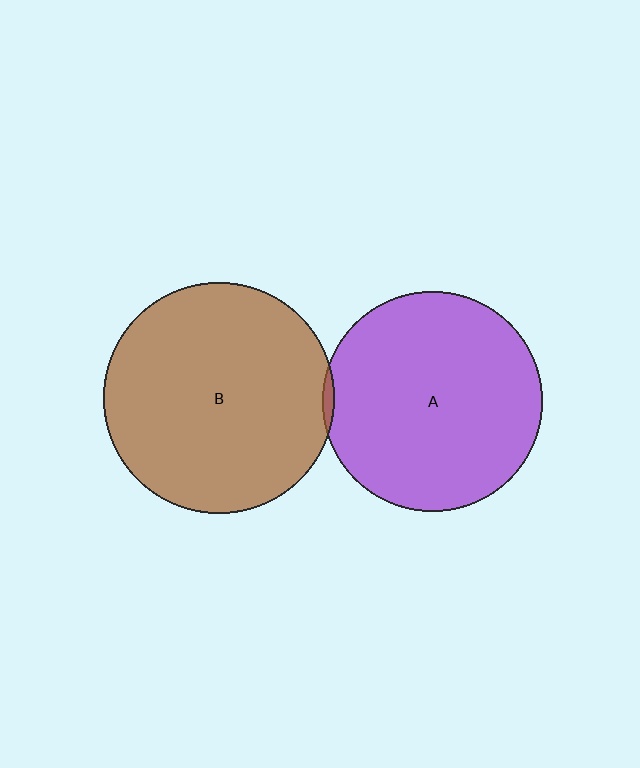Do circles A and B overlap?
Yes.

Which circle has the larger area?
Circle B (brown).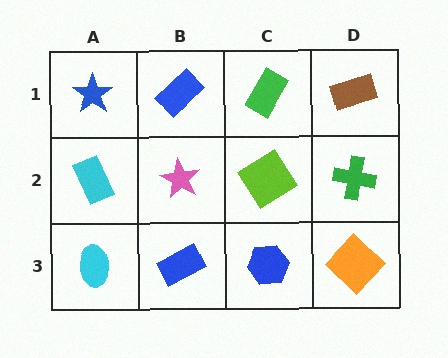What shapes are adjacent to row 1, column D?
A green cross (row 2, column D), a green rectangle (row 1, column C).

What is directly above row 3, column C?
A lime diamond.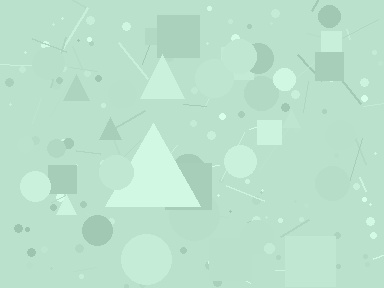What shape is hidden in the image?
A triangle is hidden in the image.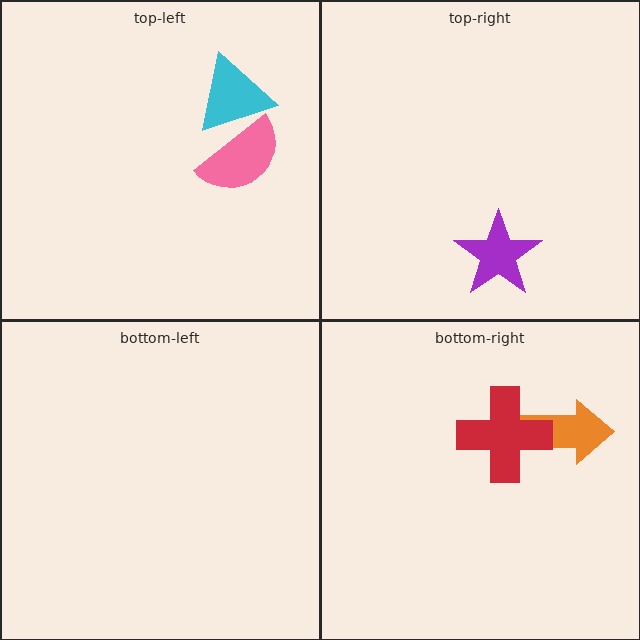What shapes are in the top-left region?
The cyan triangle, the pink semicircle.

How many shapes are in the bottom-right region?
2.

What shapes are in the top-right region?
The purple star.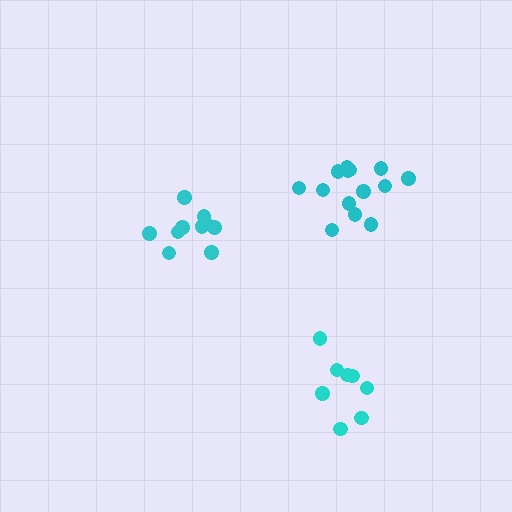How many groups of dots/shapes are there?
There are 3 groups.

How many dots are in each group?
Group 1: 14 dots, Group 2: 10 dots, Group 3: 8 dots (32 total).